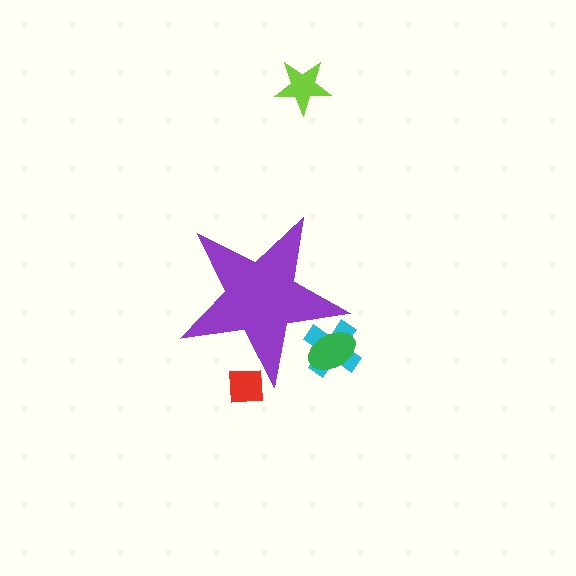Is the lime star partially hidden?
No, the lime star is fully visible.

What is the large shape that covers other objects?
A purple star.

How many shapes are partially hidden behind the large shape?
3 shapes are partially hidden.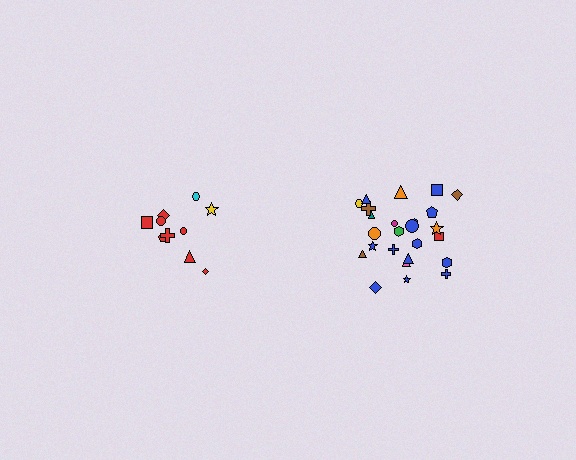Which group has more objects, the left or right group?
The right group.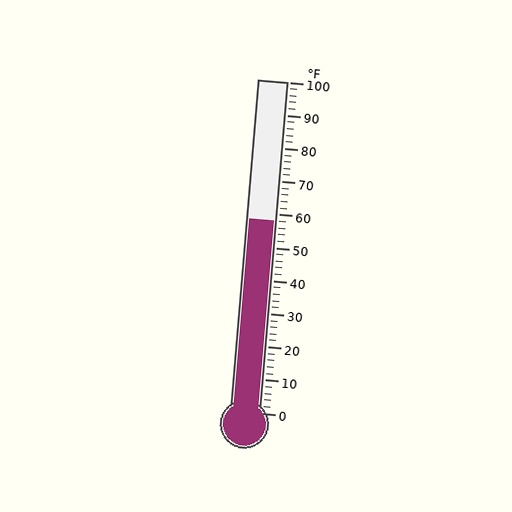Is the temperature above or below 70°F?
The temperature is below 70°F.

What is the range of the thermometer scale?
The thermometer scale ranges from 0°F to 100°F.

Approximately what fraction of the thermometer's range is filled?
The thermometer is filled to approximately 60% of its range.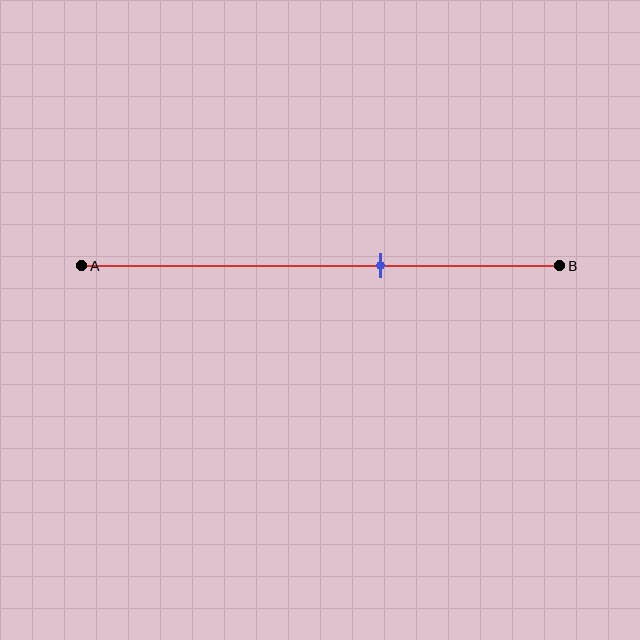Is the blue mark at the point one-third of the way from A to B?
No, the mark is at about 65% from A, not at the 33% one-third point.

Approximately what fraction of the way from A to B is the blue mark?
The blue mark is approximately 65% of the way from A to B.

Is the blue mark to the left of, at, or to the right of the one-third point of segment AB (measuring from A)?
The blue mark is to the right of the one-third point of segment AB.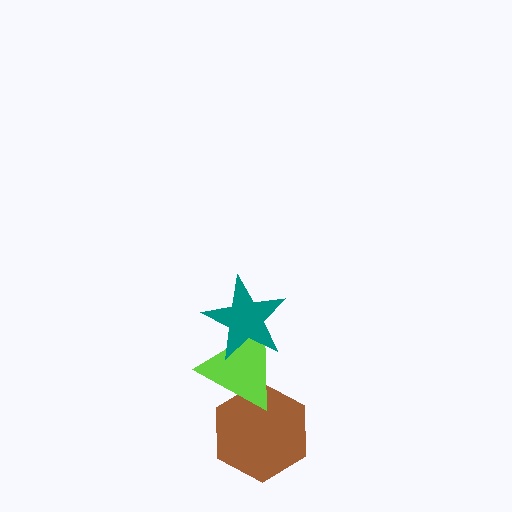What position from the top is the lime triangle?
The lime triangle is 2nd from the top.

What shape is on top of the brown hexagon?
The lime triangle is on top of the brown hexagon.